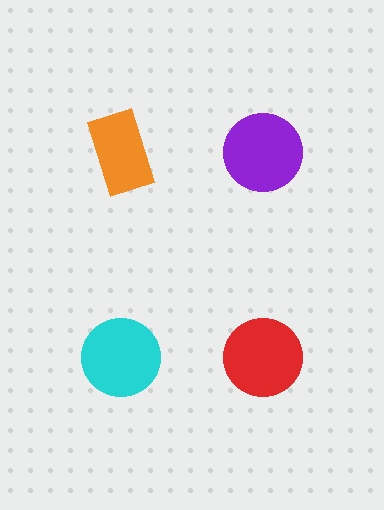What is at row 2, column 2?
A red circle.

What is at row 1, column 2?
A purple circle.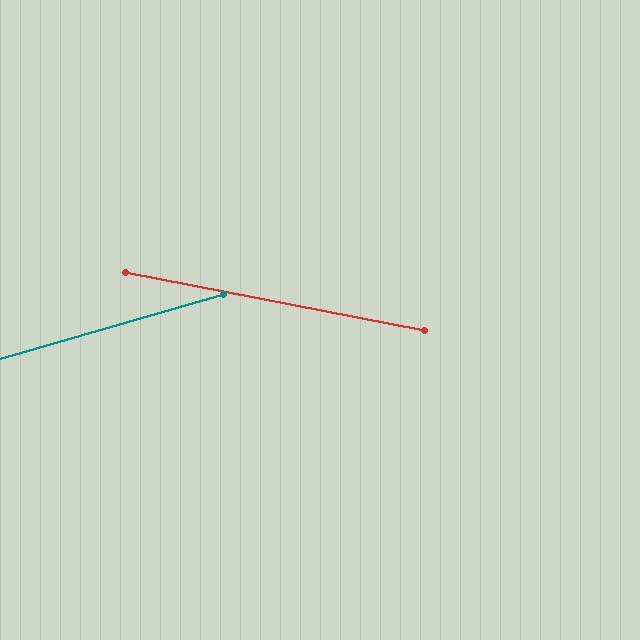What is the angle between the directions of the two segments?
Approximately 27 degrees.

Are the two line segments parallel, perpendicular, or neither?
Neither parallel nor perpendicular — they differ by about 27°.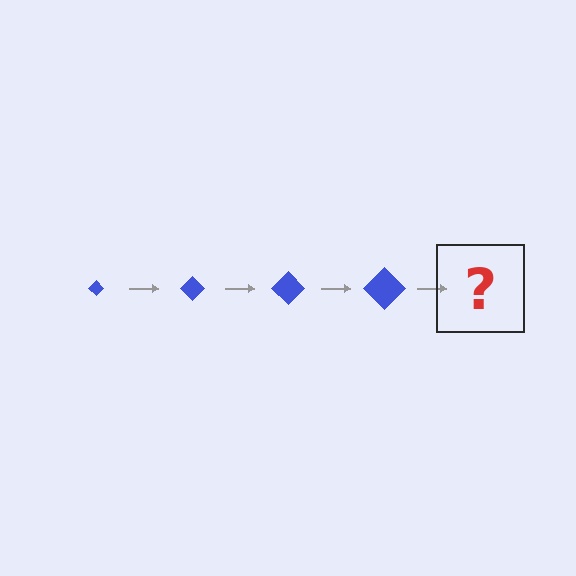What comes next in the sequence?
The next element should be a blue diamond, larger than the previous one.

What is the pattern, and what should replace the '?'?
The pattern is that the diamond gets progressively larger each step. The '?' should be a blue diamond, larger than the previous one.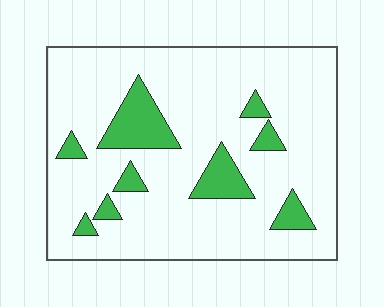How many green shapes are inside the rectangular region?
9.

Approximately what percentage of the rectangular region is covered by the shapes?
Approximately 15%.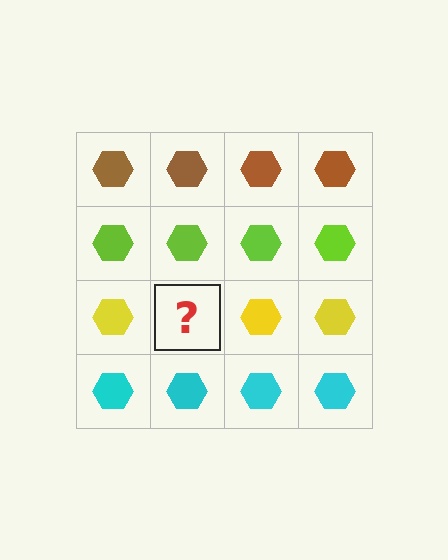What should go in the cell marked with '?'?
The missing cell should contain a yellow hexagon.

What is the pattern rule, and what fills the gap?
The rule is that each row has a consistent color. The gap should be filled with a yellow hexagon.